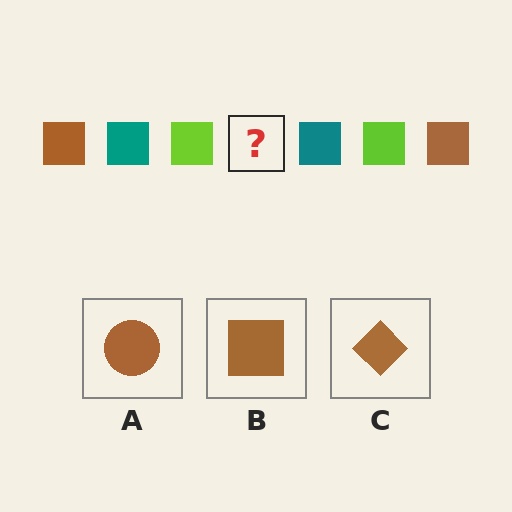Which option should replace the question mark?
Option B.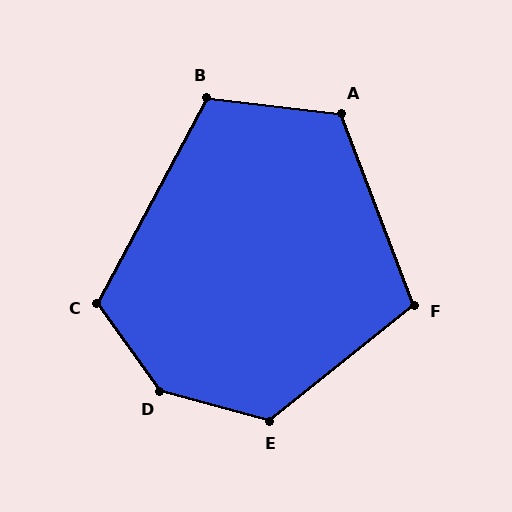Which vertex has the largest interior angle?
D, at approximately 141 degrees.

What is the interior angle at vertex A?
Approximately 118 degrees (obtuse).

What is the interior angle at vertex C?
Approximately 116 degrees (obtuse).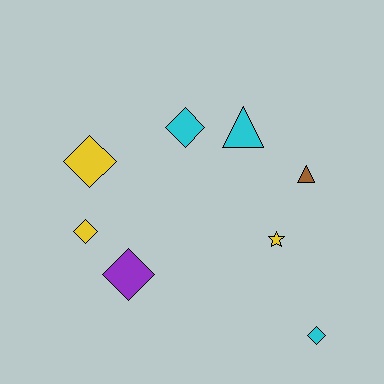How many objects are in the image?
There are 8 objects.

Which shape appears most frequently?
Diamond, with 5 objects.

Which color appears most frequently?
Cyan, with 3 objects.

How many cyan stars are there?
There are no cyan stars.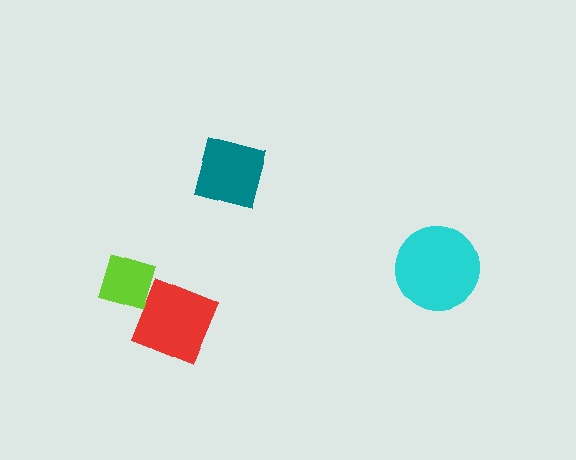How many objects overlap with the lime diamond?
1 object overlaps with the lime diamond.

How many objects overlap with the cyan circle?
0 objects overlap with the cyan circle.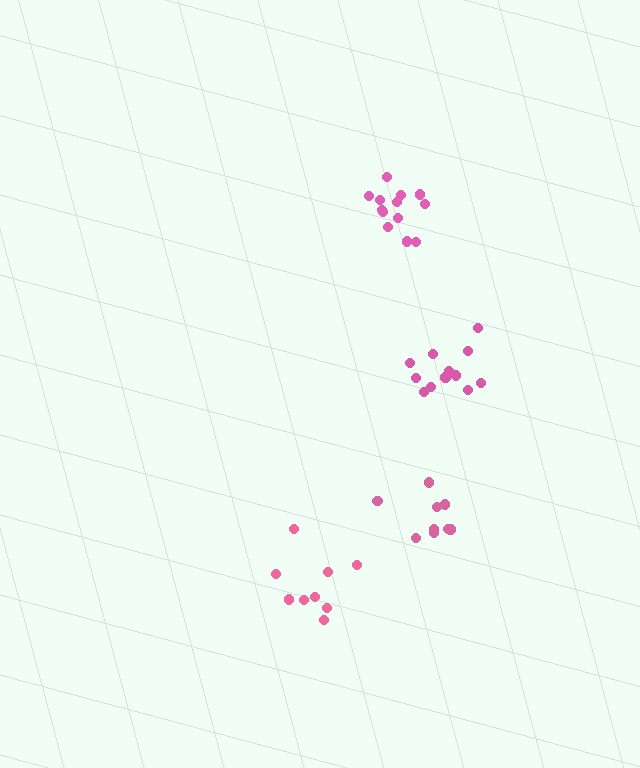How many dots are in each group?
Group 1: 12 dots, Group 2: 9 dots, Group 3: 9 dots, Group 4: 13 dots (43 total).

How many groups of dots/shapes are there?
There are 4 groups.